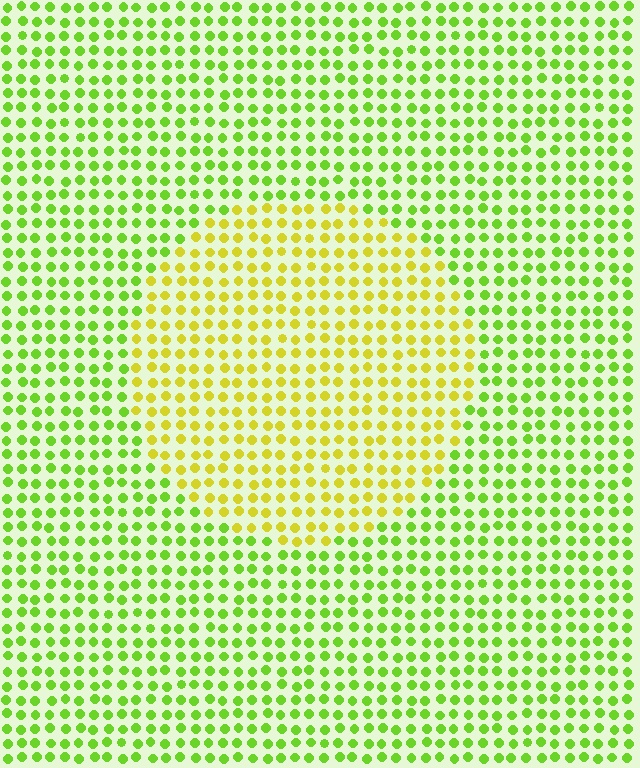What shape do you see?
I see a circle.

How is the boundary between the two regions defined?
The boundary is defined purely by a slight shift in hue (about 37 degrees). Spacing, size, and orientation are identical on both sides.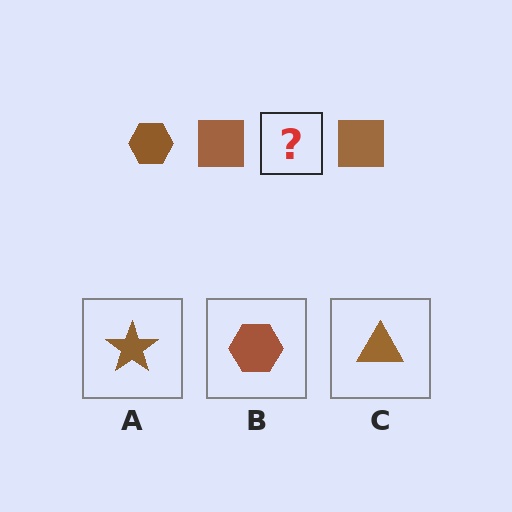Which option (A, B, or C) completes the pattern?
B.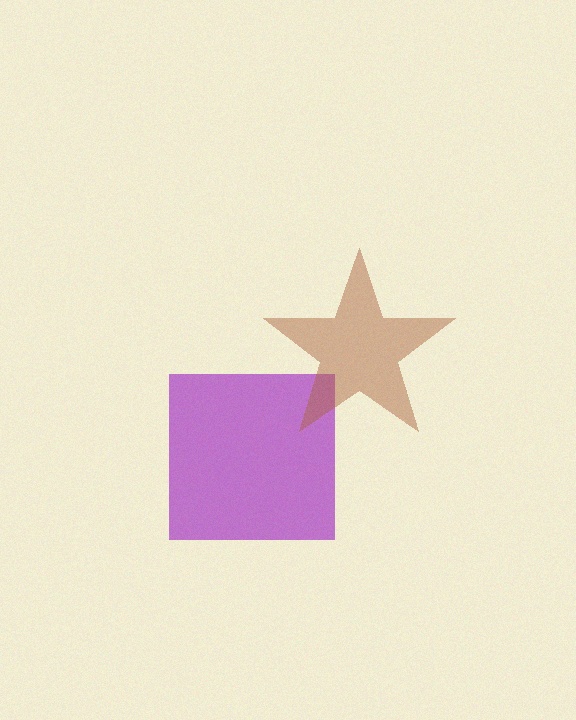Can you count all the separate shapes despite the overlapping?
Yes, there are 2 separate shapes.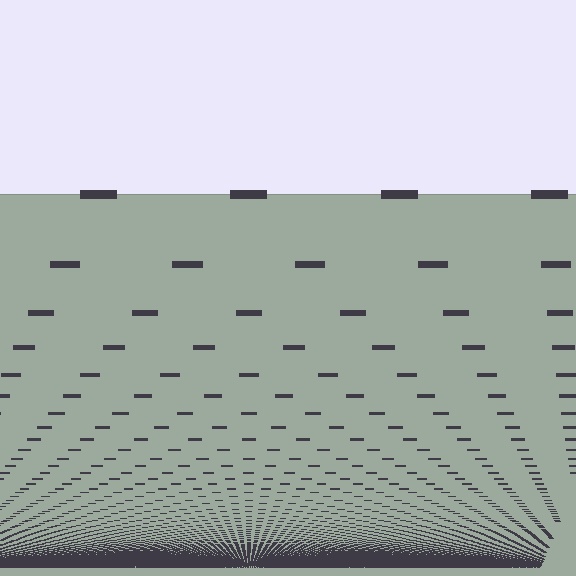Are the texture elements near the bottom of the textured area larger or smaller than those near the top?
Smaller. The gradient is inverted — elements near the bottom are smaller and denser.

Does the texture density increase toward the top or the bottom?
Density increases toward the bottom.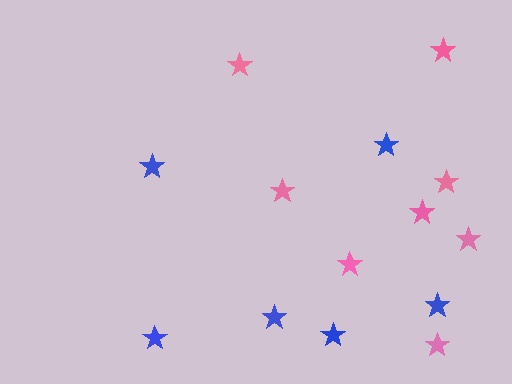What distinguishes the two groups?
There are 2 groups: one group of blue stars (6) and one group of pink stars (8).